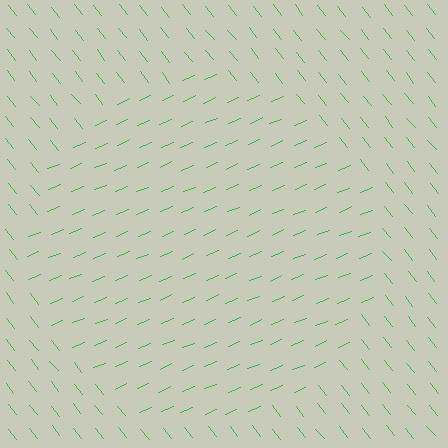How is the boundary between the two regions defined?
The boundary is defined purely by a change in line orientation (approximately 74 degrees difference). All lines are the same color and thickness.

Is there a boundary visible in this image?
Yes, there is a texture boundary formed by a change in line orientation.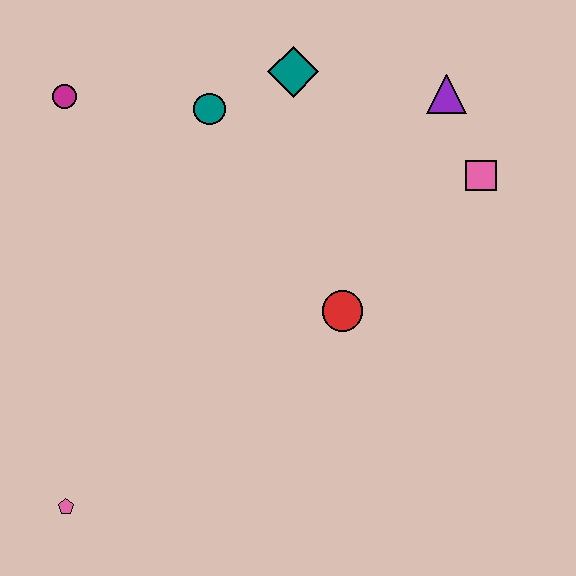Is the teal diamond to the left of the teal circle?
No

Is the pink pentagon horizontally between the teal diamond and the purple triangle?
No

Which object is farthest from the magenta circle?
The pink square is farthest from the magenta circle.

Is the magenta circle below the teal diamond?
Yes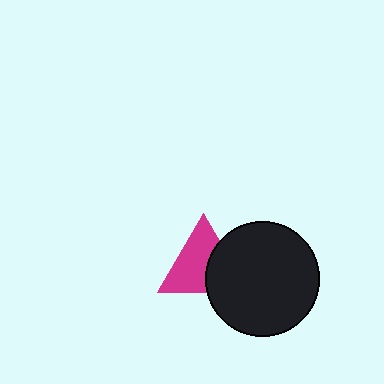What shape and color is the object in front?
The object in front is a black circle.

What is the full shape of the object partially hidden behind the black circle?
The partially hidden object is a magenta triangle.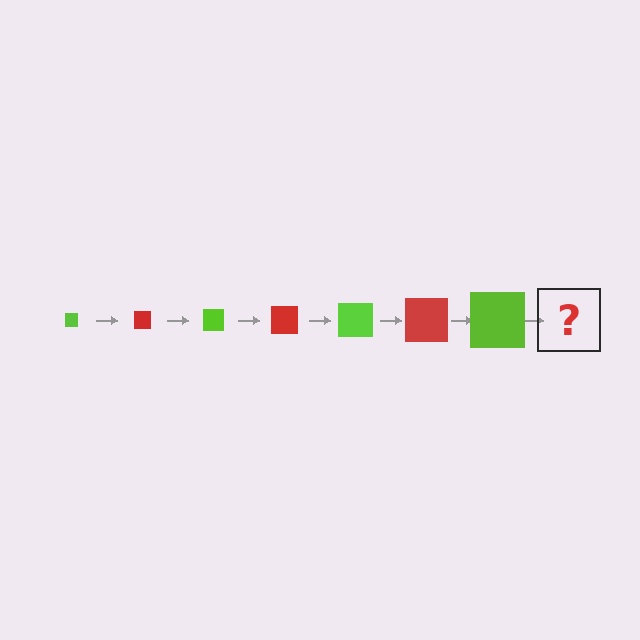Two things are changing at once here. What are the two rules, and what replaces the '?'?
The two rules are that the square grows larger each step and the color cycles through lime and red. The '?' should be a red square, larger than the previous one.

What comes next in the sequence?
The next element should be a red square, larger than the previous one.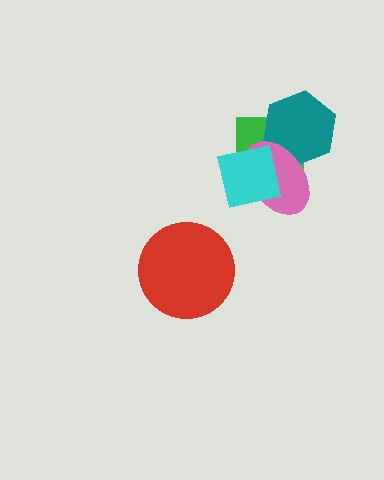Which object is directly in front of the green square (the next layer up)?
The teal hexagon is directly in front of the green square.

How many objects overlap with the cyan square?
2 objects overlap with the cyan square.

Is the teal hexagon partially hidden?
Yes, it is partially covered by another shape.